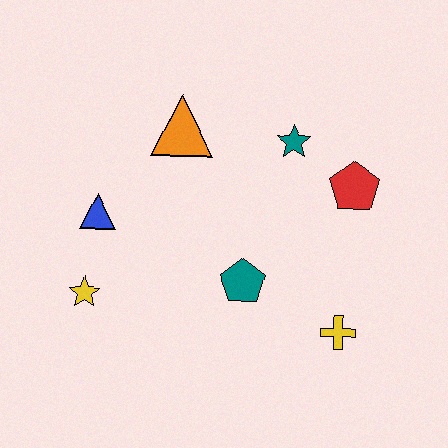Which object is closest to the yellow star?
The blue triangle is closest to the yellow star.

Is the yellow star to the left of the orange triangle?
Yes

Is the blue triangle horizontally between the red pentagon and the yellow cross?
No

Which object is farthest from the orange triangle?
The yellow cross is farthest from the orange triangle.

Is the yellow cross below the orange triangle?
Yes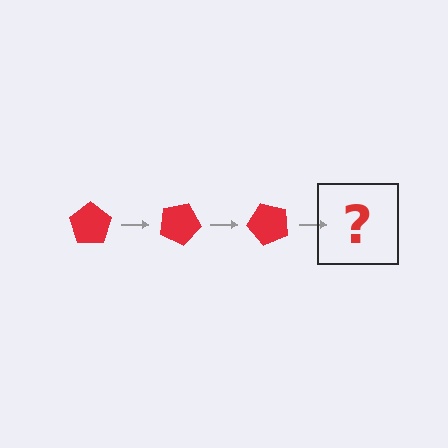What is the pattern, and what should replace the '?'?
The pattern is that the pentagon rotates 25 degrees each step. The '?' should be a red pentagon rotated 75 degrees.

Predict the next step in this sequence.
The next step is a red pentagon rotated 75 degrees.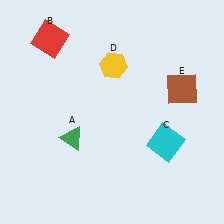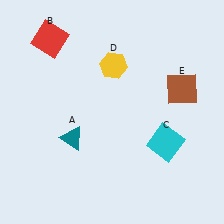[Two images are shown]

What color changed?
The triangle (A) changed from green in Image 1 to teal in Image 2.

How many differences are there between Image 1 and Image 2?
There is 1 difference between the two images.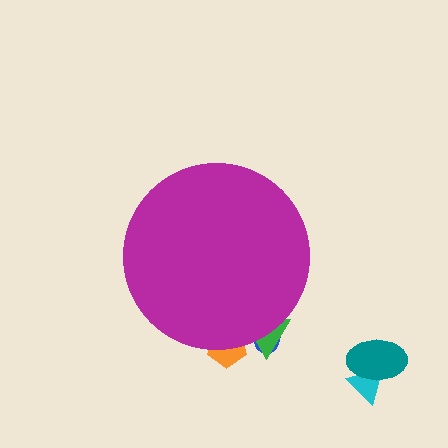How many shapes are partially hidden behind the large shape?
3 shapes are partially hidden.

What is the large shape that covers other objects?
A magenta circle.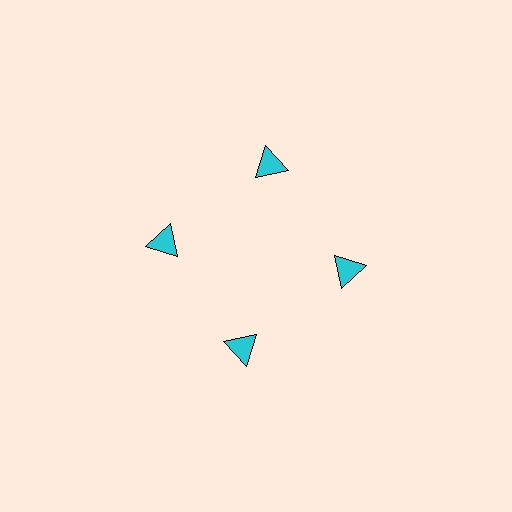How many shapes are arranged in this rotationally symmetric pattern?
There are 4 shapes, arranged in 4 groups of 1.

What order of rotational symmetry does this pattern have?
This pattern has 4-fold rotational symmetry.